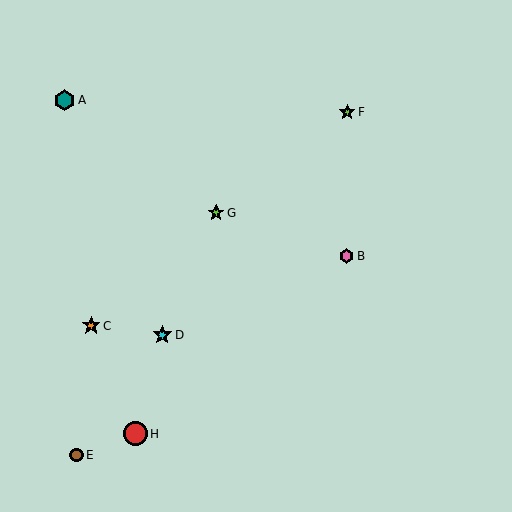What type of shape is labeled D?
Shape D is a cyan star.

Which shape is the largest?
The red circle (labeled H) is the largest.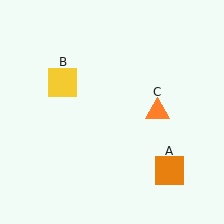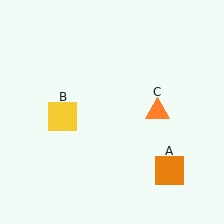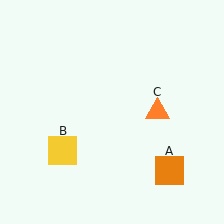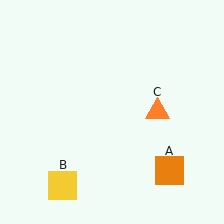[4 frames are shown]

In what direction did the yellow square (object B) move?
The yellow square (object B) moved down.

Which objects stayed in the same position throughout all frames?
Orange square (object A) and orange triangle (object C) remained stationary.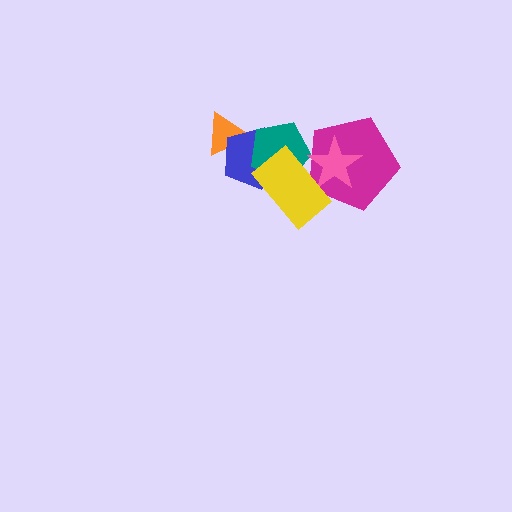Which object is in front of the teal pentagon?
The yellow rectangle is in front of the teal pentagon.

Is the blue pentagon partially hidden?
Yes, it is partially covered by another shape.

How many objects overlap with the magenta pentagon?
2 objects overlap with the magenta pentagon.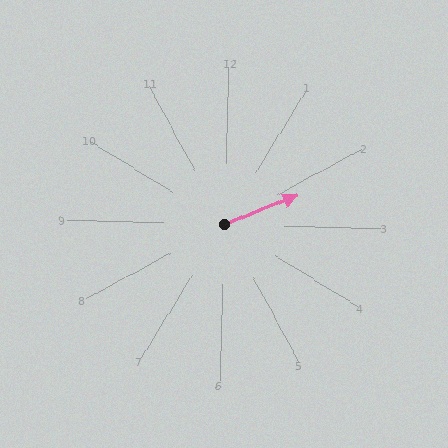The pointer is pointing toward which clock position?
Roughly 2 o'clock.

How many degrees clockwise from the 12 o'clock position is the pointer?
Approximately 67 degrees.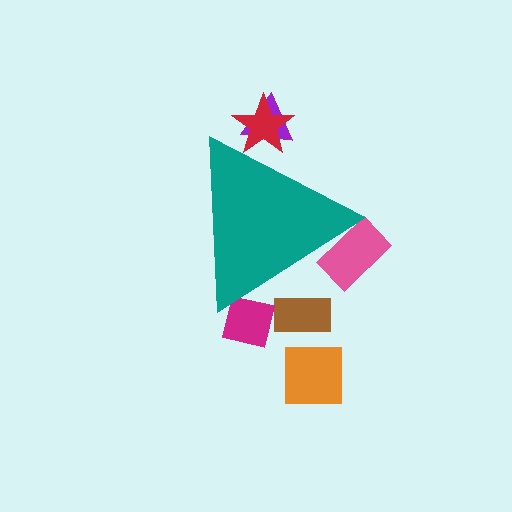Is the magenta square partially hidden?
Yes, the magenta square is partially hidden behind the teal triangle.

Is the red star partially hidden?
Yes, the red star is partially hidden behind the teal triangle.